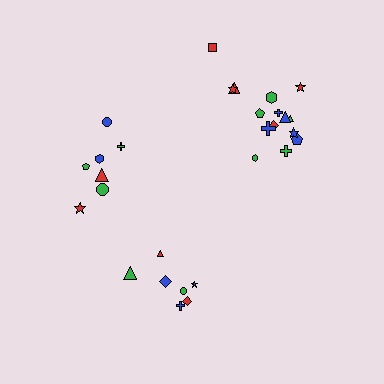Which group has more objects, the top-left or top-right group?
The top-right group.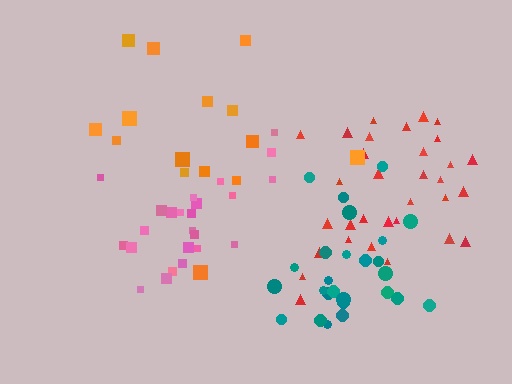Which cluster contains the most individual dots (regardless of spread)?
Red (32).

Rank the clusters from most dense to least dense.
pink, teal, red, orange.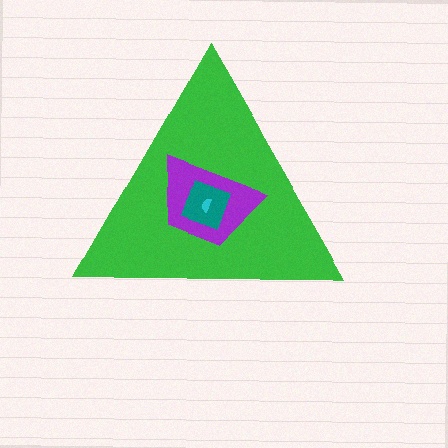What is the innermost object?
The cyan semicircle.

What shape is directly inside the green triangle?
The purple trapezoid.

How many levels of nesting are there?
4.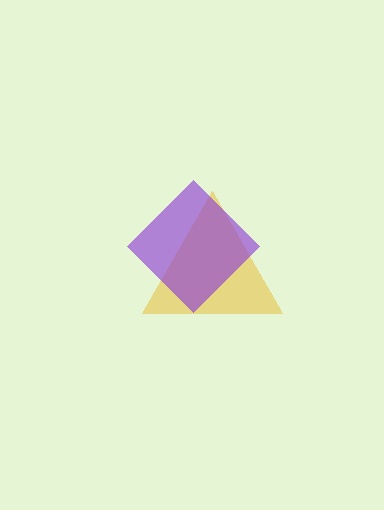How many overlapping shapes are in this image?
There are 2 overlapping shapes in the image.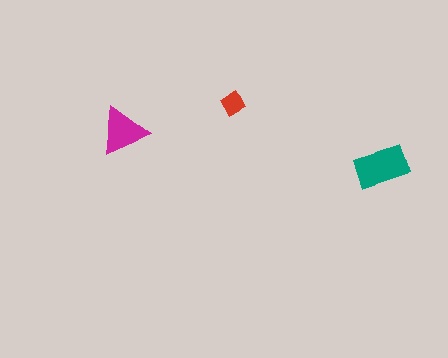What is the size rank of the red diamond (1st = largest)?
3rd.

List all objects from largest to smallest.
The teal rectangle, the magenta triangle, the red diamond.